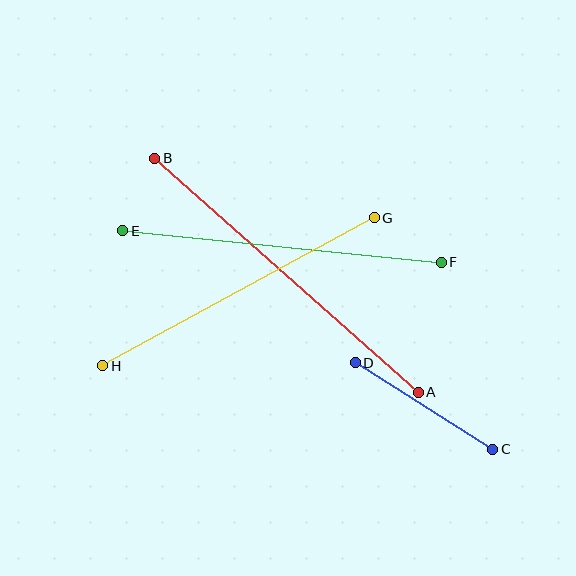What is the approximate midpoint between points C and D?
The midpoint is at approximately (424, 406) pixels.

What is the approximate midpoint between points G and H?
The midpoint is at approximately (238, 292) pixels.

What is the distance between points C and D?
The distance is approximately 162 pixels.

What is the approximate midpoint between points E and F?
The midpoint is at approximately (282, 246) pixels.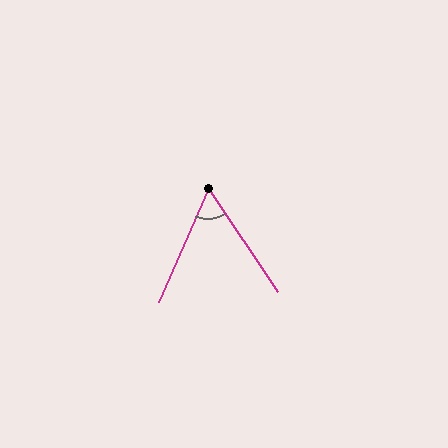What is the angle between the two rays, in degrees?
Approximately 58 degrees.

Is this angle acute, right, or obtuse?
It is acute.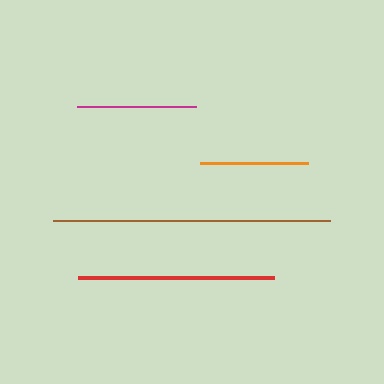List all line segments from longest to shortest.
From longest to shortest: brown, red, magenta, orange.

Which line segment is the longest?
The brown line is the longest at approximately 277 pixels.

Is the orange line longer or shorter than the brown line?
The brown line is longer than the orange line.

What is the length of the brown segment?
The brown segment is approximately 277 pixels long.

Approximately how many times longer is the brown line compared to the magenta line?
The brown line is approximately 2.3 times the length of the magenta line.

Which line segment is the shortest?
The orange line is the shortest at approximately 108 pixels.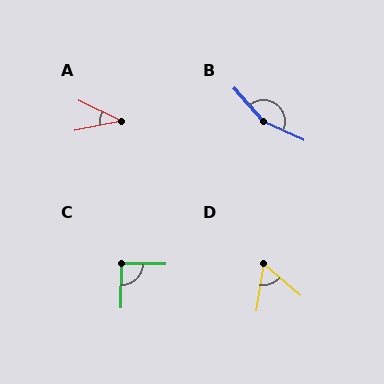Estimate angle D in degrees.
Approximately 59 degrees.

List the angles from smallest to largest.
A (37°), D (59°), C (90°), B (157°).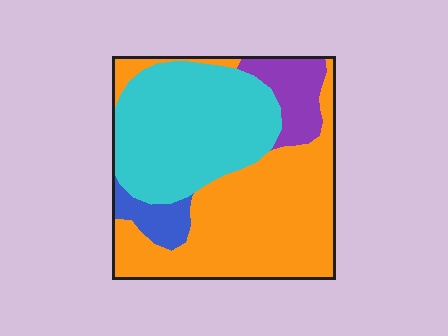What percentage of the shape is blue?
Blue covers 6% of the shape.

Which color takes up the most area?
Orange, at roughly 50%.